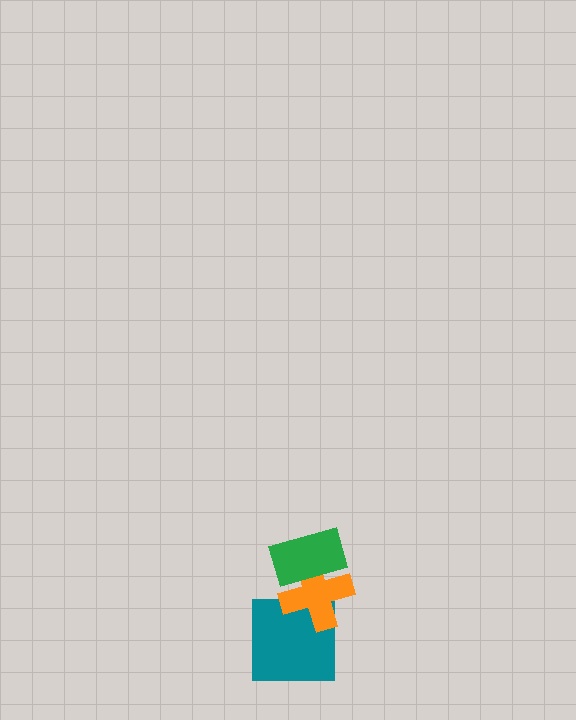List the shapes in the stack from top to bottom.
From top to bottom: the green rectangle, the orange cross, the teal square.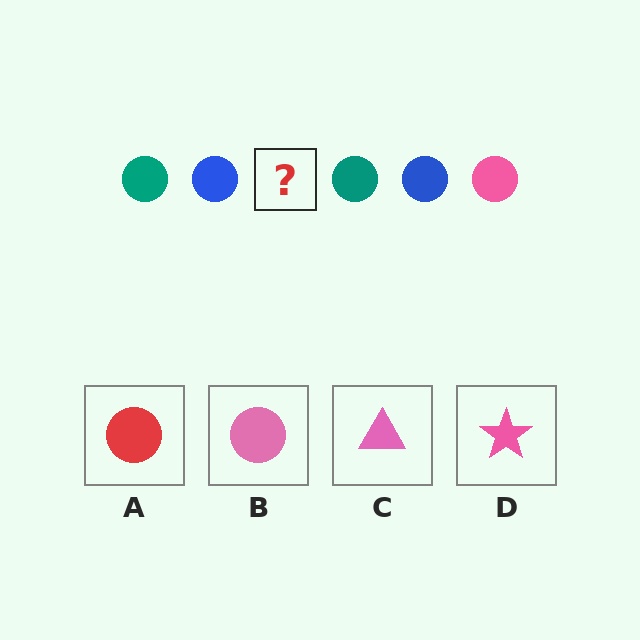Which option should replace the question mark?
Option B.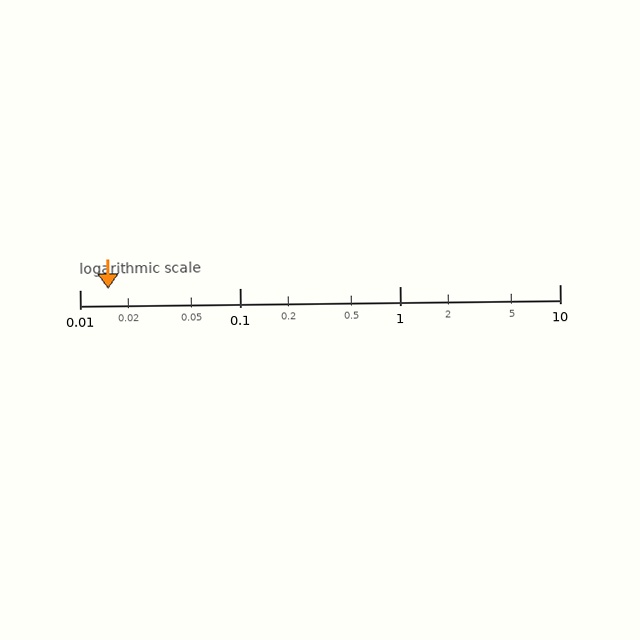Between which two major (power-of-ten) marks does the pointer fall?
The pointer is between 0.01 and 0.1.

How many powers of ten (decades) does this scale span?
The scale spans 3 decades, from 0.01 to 10.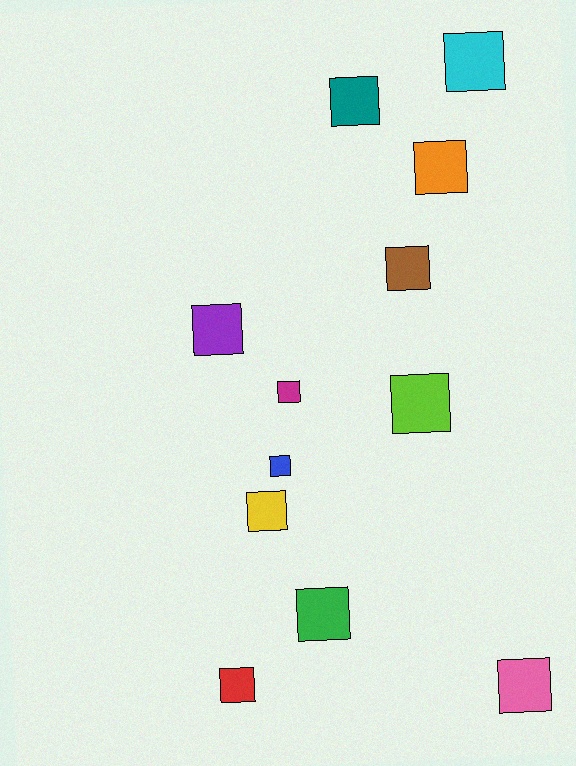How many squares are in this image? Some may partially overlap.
There are 12 squares.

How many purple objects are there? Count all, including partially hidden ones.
There is 1 purple object.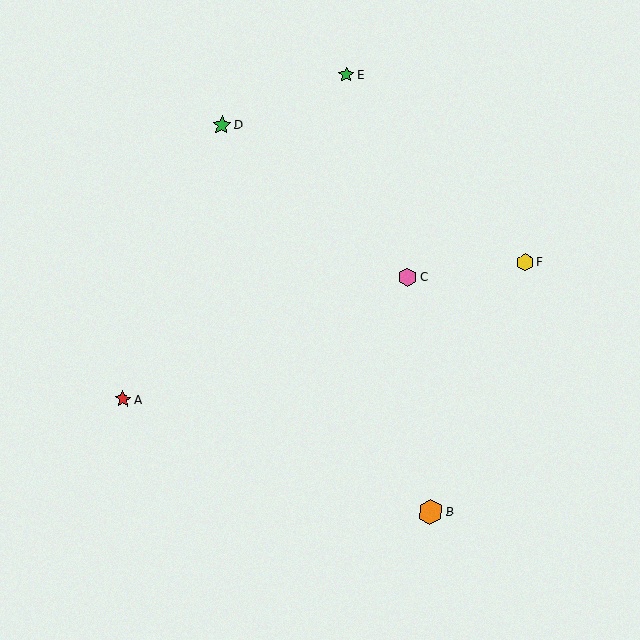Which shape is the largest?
The orange hexagon (labeled B) is the largest.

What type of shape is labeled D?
Shape D is a green star.